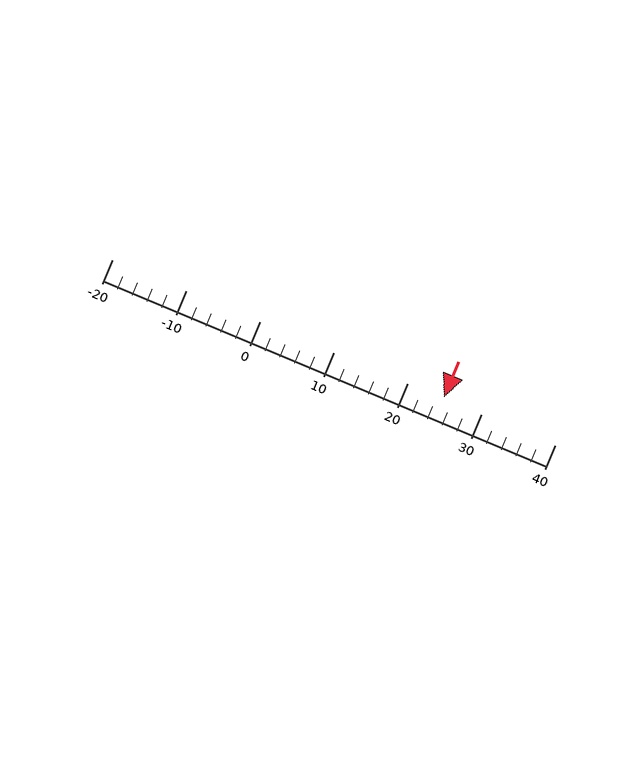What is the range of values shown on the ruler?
The ruler shows values from -20 to 40.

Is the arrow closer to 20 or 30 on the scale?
The arrow is closer to 20.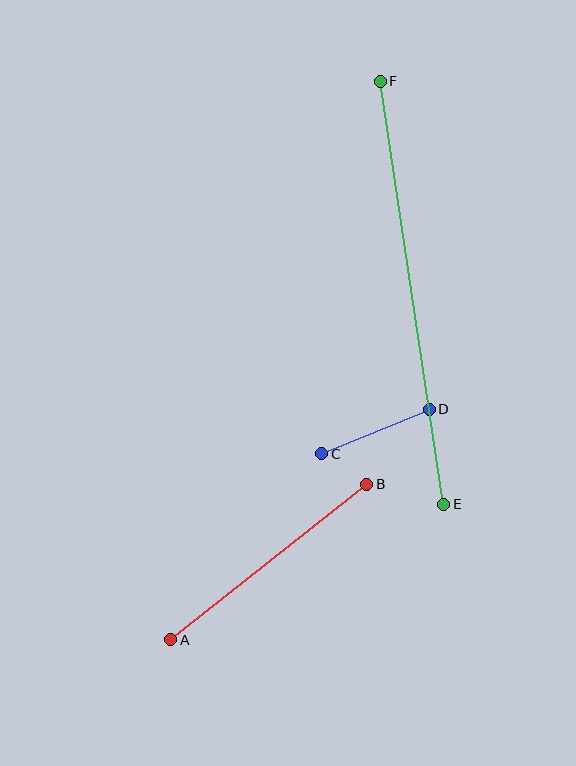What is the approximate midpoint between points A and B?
The midpoint is at approximately (269, 562) pixels.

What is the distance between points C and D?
The distance is approximately 116 pixels.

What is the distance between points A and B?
The distance is approximately 250 pixels.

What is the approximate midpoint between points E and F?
The midpoint is at approximately (412, 293) pixels.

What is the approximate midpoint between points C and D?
The midpoint is at approximately (376, 431) pixels.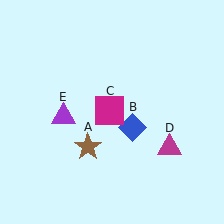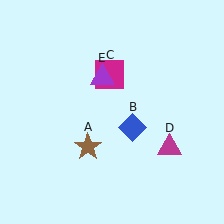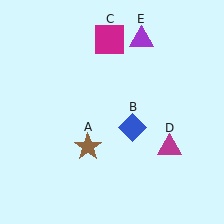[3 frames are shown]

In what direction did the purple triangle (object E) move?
The purple triangle (object E) moved up and to the right.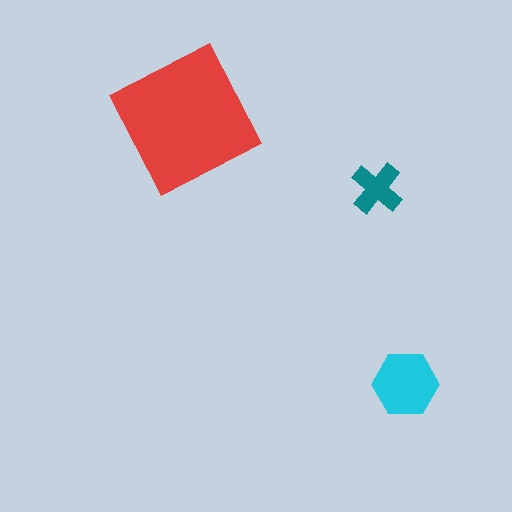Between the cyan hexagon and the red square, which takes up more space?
The red square.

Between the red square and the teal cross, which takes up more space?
The red square.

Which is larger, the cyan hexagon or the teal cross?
The cyan hexagon.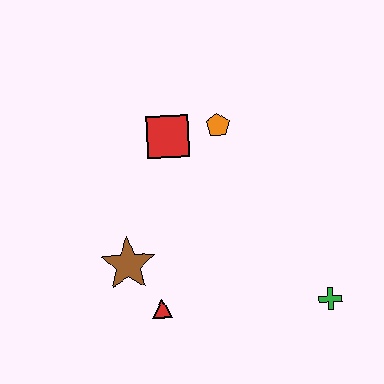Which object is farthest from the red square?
The green cross is farthest from the red square.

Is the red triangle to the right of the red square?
No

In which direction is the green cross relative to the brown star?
The green cross is to the right of the brown star.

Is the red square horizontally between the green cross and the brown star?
Yes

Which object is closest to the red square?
The orange pentagon is closest to the red square.